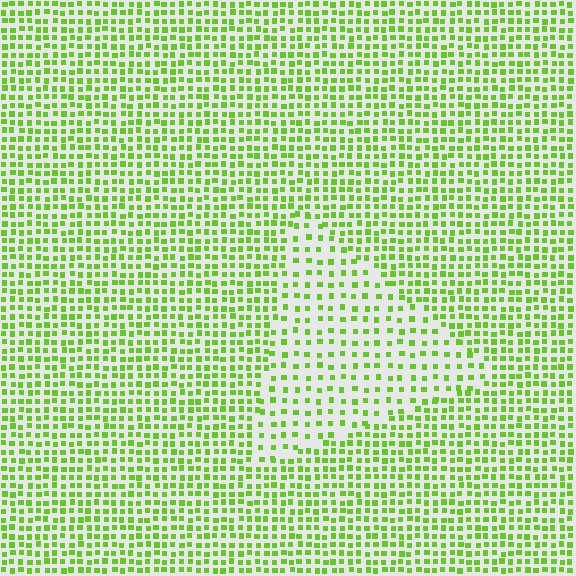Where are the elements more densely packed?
The elements are more densely packed outside the triangle boundary.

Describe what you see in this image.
The image contains small lime elements arranged at two different densities. A triangle-shaped region is visible where the elements are less densely packed than the surrounding area.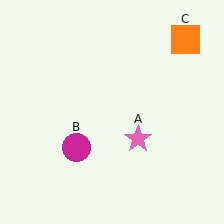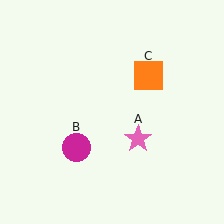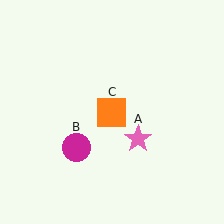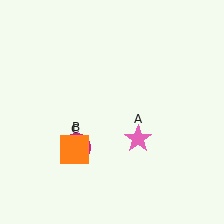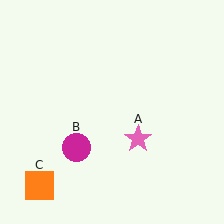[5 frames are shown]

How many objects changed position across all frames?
1 object changed position: orange square (object C).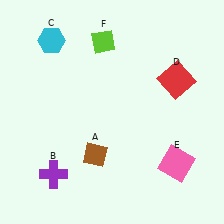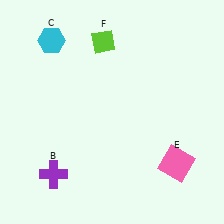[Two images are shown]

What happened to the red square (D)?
The red square (D) was removed in Image 2. It was in the top-right area of Image 1.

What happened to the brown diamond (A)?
The brown diamond (A) was removed in Image 2. It was in the bottom-left area of Image 1.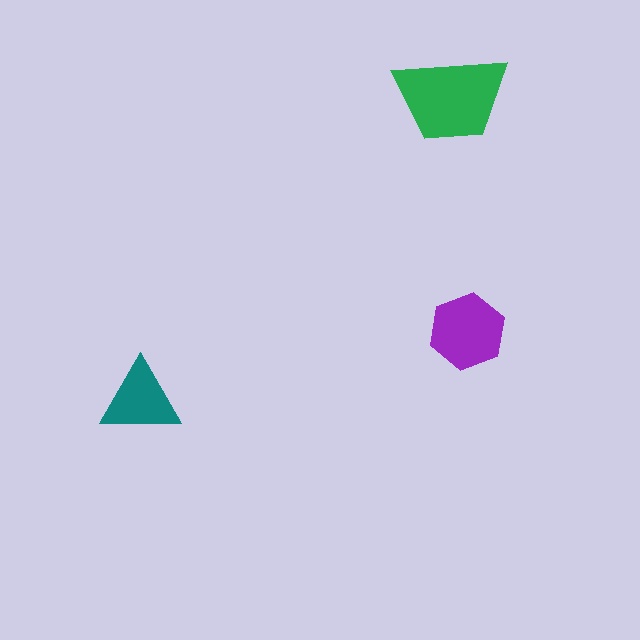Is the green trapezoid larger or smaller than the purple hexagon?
Larger.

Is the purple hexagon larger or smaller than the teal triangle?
Larger.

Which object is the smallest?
The teal triangle.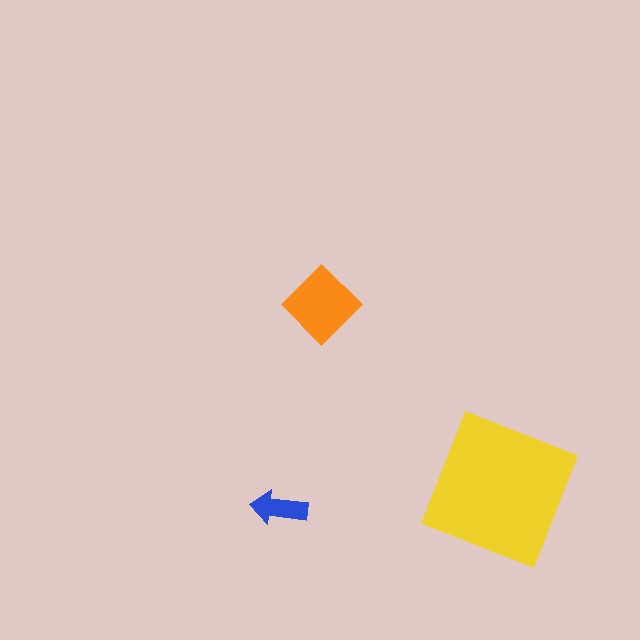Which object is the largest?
The yellow square.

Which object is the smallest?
The blue arrow.